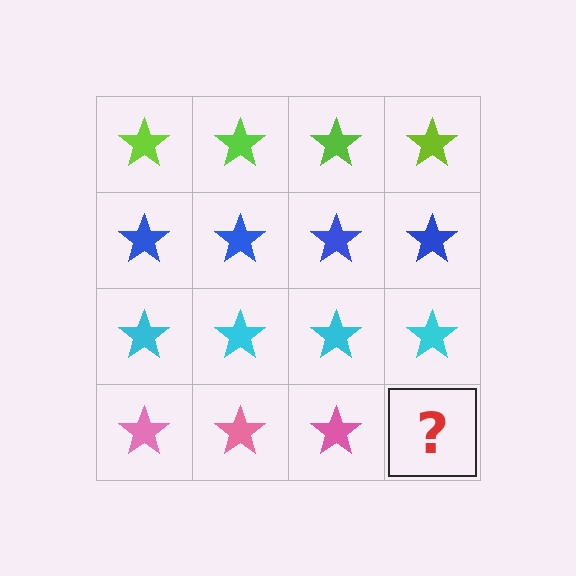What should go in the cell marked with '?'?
The missing cell should contain a pink star.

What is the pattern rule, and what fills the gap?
The rule is that each row has a consistent color. The gap should be filled with a pink star.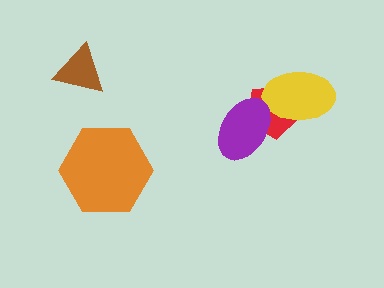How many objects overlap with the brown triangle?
0 objects overlap with the brown triangle.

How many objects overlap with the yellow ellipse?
2 objects overlap with the yellow ellipse.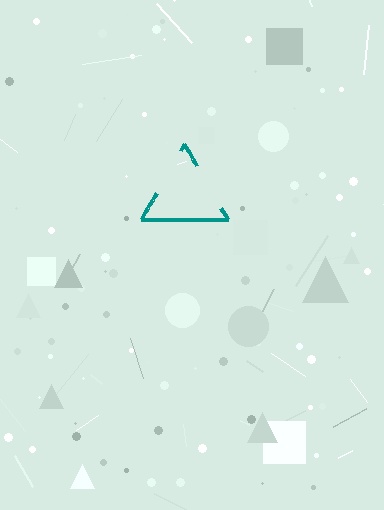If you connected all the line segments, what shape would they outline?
They would outline a triangle.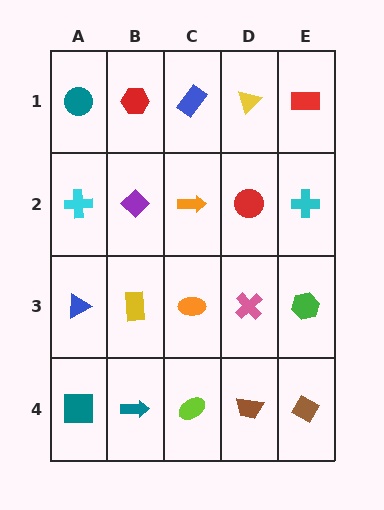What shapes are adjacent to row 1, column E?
A cyan cross (row 2, column E), a yellow triangle (row 1, column D).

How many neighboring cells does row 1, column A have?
2.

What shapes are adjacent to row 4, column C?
An orange ellipse (row 3, column C), a teal arrow (row 4, column B), a brown trapezoid (row 4, column D).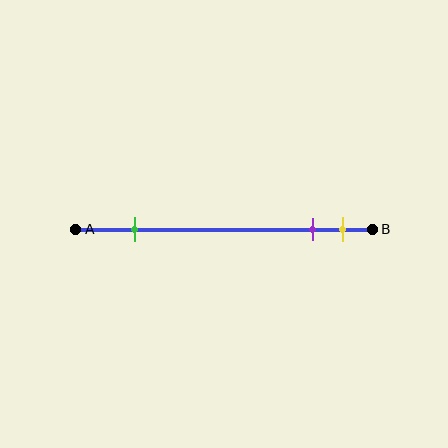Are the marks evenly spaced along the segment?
No, the marks are not evenly spaced.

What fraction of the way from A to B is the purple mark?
The purple mark is approximately 80% (0.8) of the way from A to B.